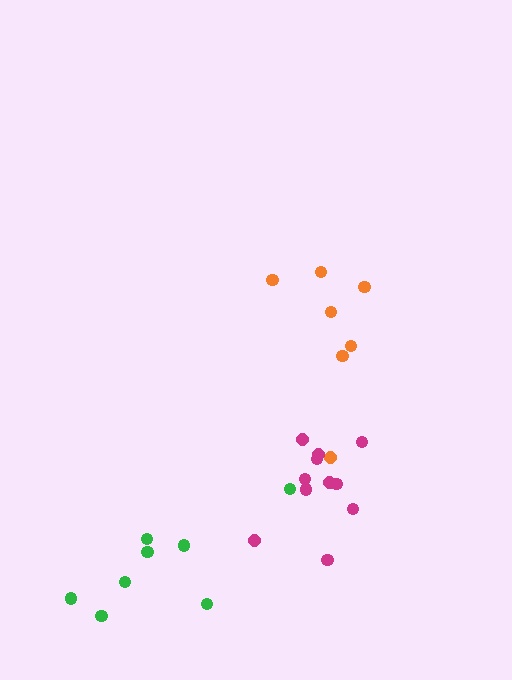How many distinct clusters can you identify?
There are 3 distinct clusters.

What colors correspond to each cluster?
The clusters are colored: orange, magenta, green.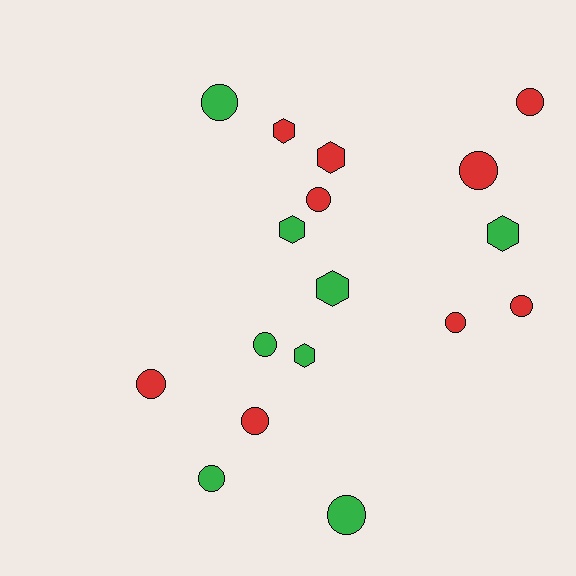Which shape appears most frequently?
Circle, with 11 objects.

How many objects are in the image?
There are 17 objects.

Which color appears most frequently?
Red, with 9 objects.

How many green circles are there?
There are 4 green circles.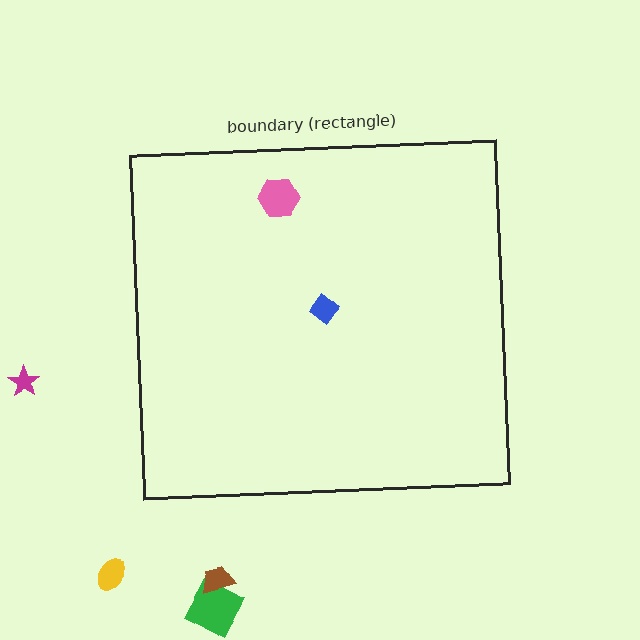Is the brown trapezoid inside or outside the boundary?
Outside.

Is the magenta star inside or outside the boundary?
Outside.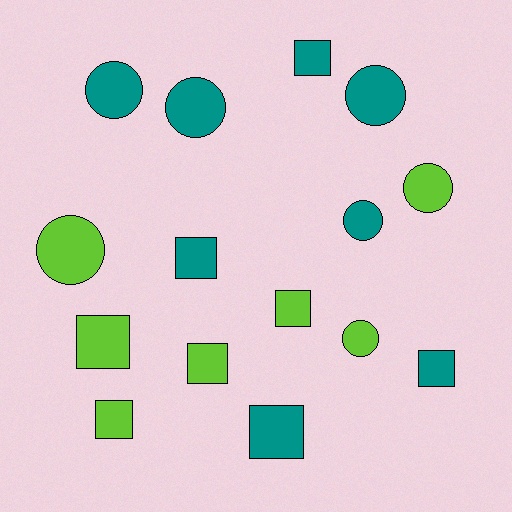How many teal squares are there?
There are 4 teal squares.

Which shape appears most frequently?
Square, with 8 objects.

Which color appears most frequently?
Teal, with 8 objects.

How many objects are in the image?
There are 15 objects.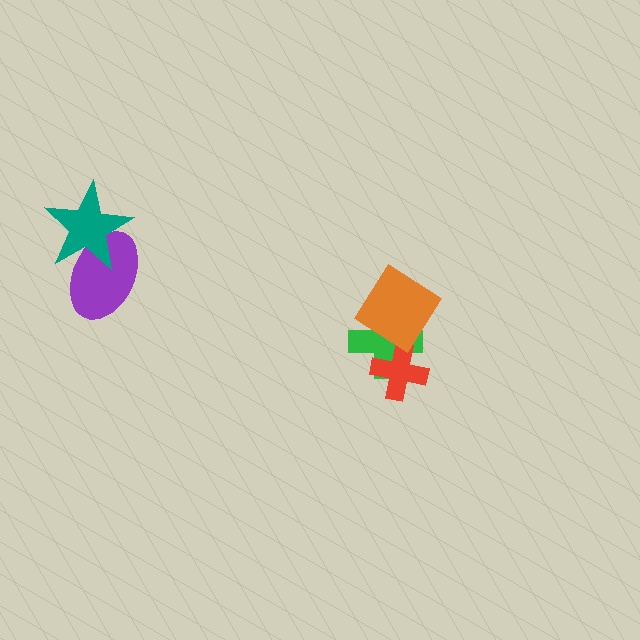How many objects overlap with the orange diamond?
1 object overlaps with the orange diamond.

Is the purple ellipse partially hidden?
Yes, it is partially covered by another shape.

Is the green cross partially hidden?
Yes, it is partially covered by another shape.